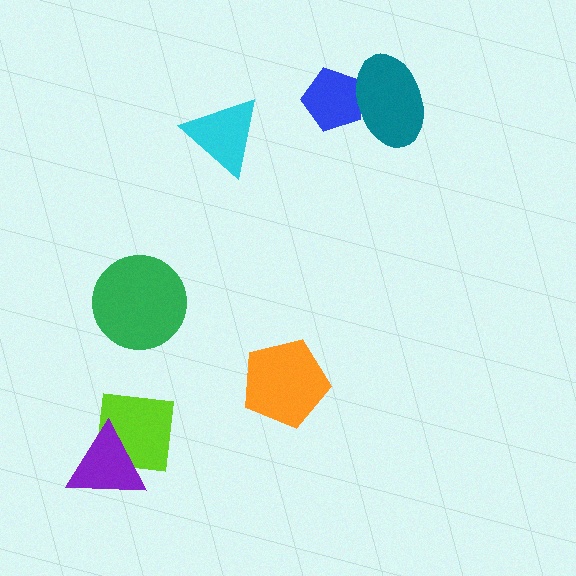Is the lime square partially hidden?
Yes, it is partially covered by another shape.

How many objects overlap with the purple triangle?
1 object overlaps with the purple triangle.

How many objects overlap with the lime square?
1 object overlaps with the lime square.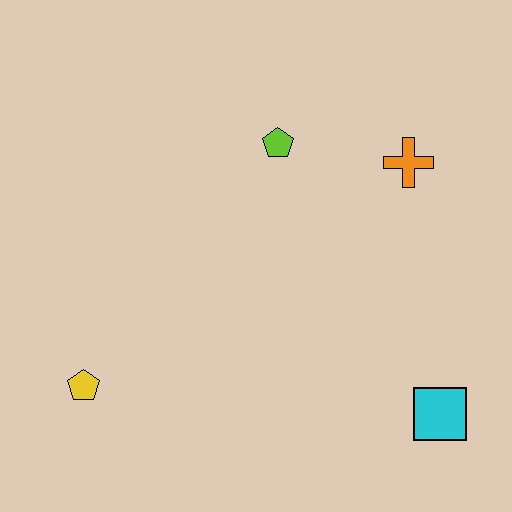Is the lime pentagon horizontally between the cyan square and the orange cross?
No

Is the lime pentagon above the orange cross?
Yes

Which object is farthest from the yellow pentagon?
The orange cross is farthest from the yellow pentagon.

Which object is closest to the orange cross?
The lime pentagon is closest to the orange cross.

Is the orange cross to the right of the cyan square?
No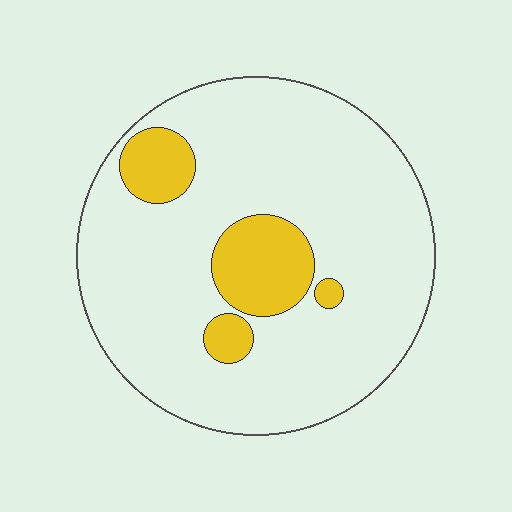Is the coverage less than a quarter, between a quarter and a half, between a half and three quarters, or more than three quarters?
Less than a quarter.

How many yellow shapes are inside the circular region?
4.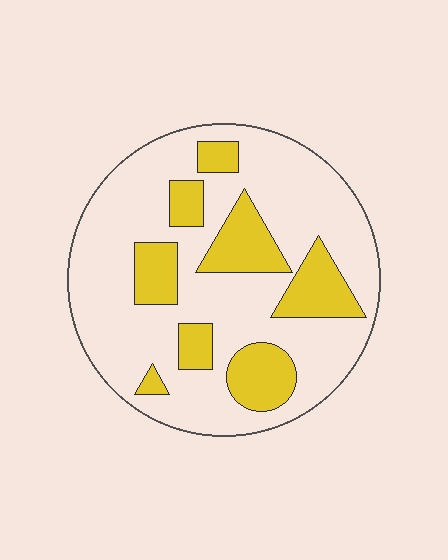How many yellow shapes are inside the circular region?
8.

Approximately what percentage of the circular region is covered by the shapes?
Approximately 25%.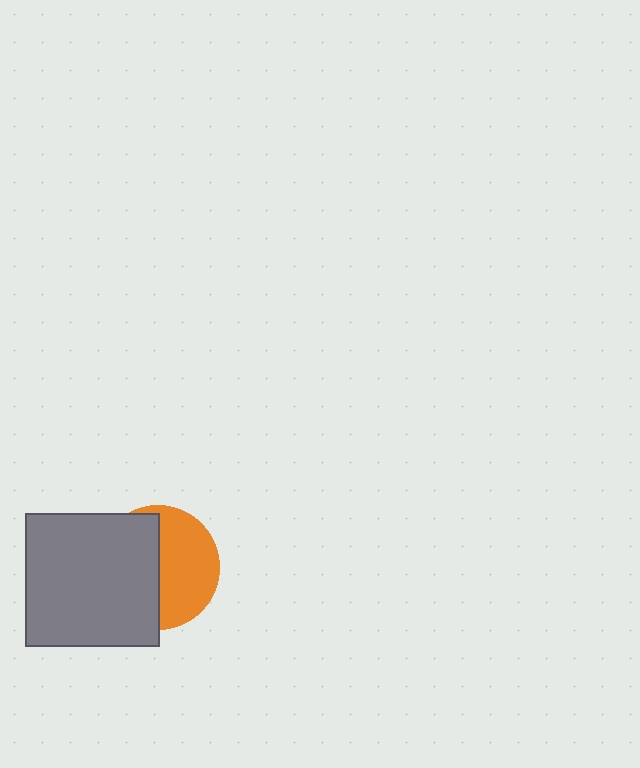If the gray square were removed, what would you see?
You would see the complete orange circle.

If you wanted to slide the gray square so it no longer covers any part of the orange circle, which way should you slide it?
Slide it left — that is the most direct way to separate the two shapes.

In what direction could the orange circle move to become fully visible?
The orange circle could move right. That would shift it out from behind the gray square entirely.